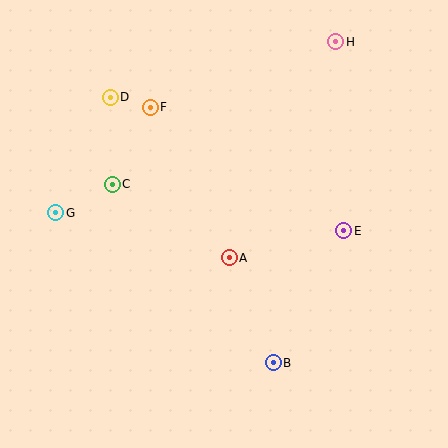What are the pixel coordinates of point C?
Point C is at (112, 184).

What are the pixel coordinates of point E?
Point E is at (344, 231).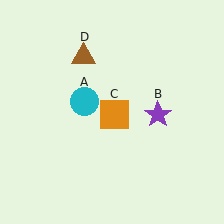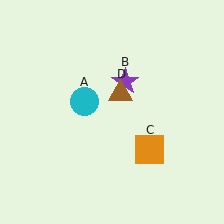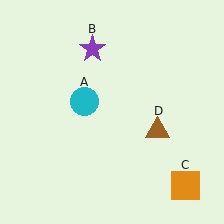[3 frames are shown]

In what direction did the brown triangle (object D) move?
The brown triangle (object D) moved down and to the right.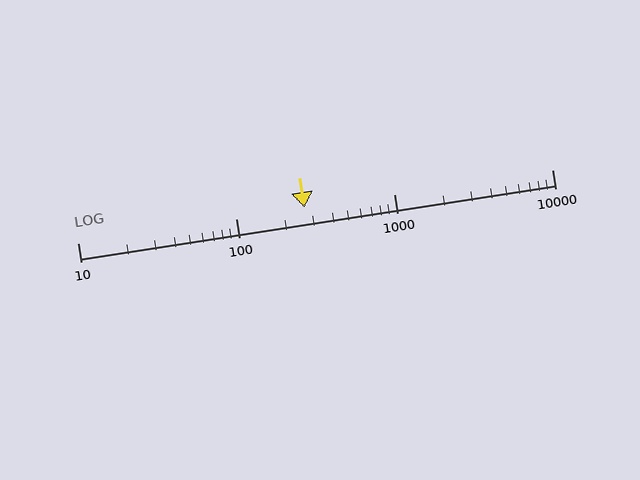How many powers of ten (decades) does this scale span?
The scale spans 3 decades, from 10 to 10000.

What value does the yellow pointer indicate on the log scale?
The pointer indicates approximately 270.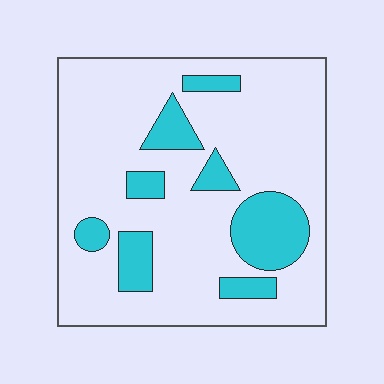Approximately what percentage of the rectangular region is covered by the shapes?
Approximately 20%.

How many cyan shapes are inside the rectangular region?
8.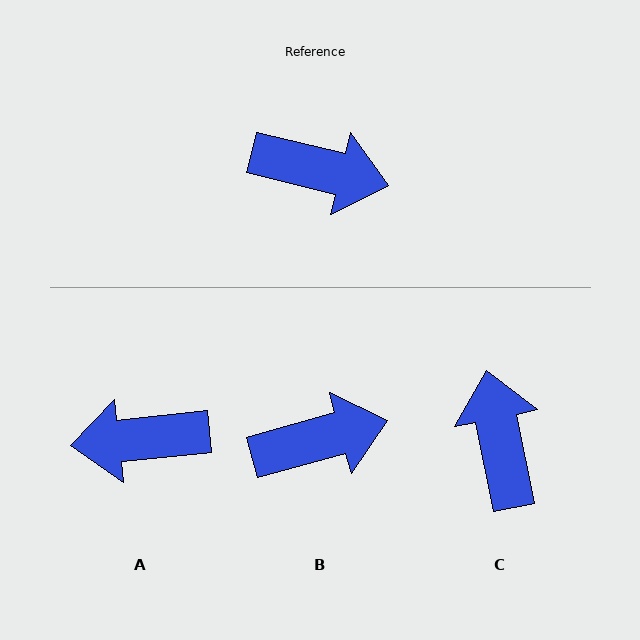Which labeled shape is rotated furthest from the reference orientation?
A, about 161 degrees away.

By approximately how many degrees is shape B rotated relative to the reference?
Approximately 29 degrees counter-clockwise.